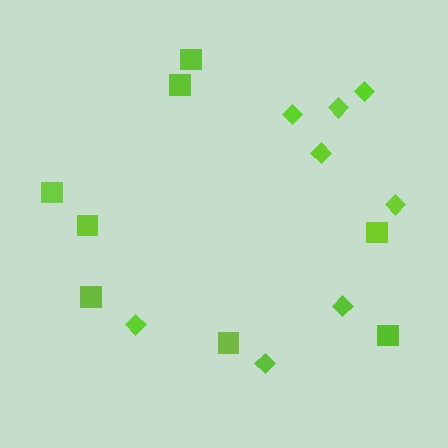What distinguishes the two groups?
There are 2 groups: one group of diamonds (8) and one group of squares (8).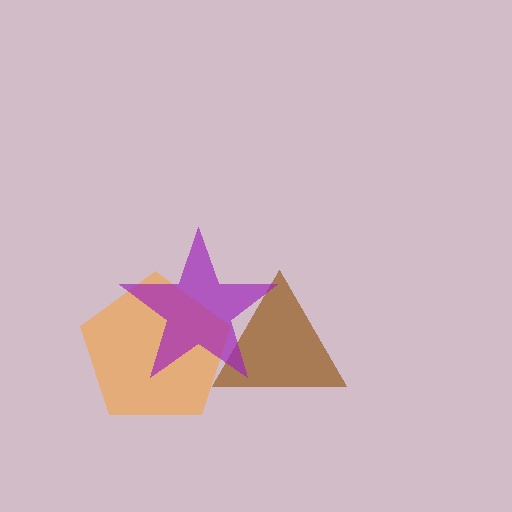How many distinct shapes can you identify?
There are 3 distinct shapes: an orange pentagon, a brown triangle, a purple star.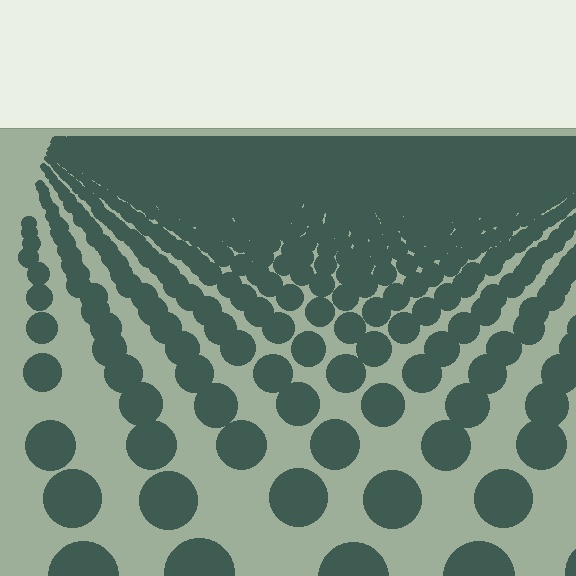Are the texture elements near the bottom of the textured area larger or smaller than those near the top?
Larger. Near the bottom, elements are closer to the viewer and appear at a bigger on-screen size.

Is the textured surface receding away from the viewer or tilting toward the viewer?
The surface is receding away from the viewer. Texture elements get smaller and denser toward the top.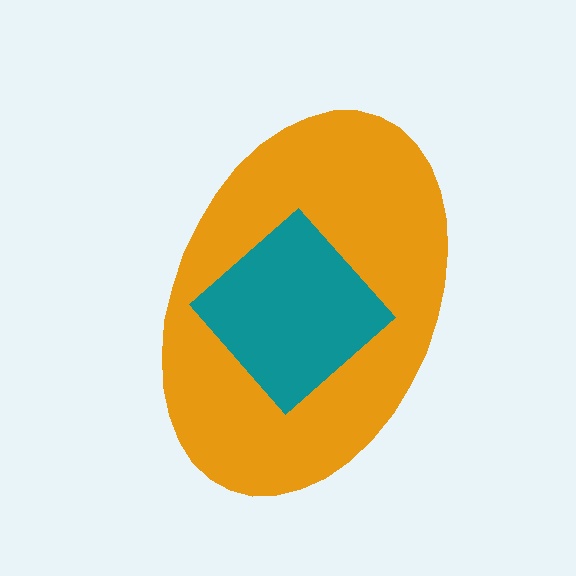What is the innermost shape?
The teal diamond.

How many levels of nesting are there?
2.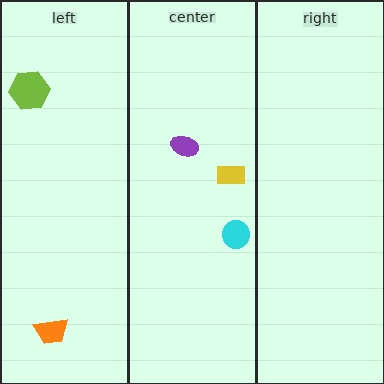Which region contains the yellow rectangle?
The center region.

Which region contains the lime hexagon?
The left region.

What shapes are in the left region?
The orange trapezoid, the lime hexagon.